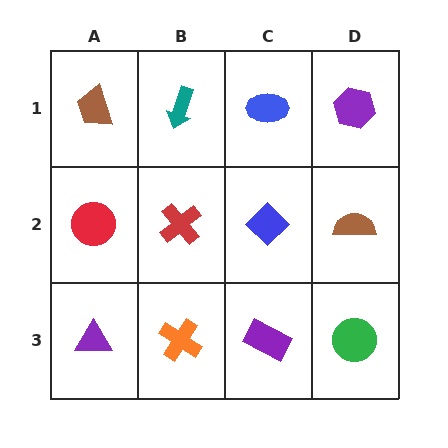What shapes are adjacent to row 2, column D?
A purple hexagon (row 1, column D), a green circle (row 3, column D), a blue diamond (row 2, column C).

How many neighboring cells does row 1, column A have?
2.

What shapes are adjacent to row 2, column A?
A brown trapezoid (row 1, column A), a purple triangle (row 3, column A), a red cross (row 2, column B).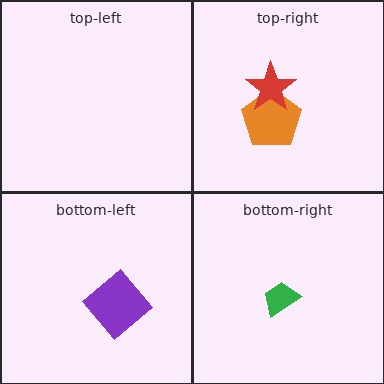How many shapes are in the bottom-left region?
1.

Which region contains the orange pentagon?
The top-right region.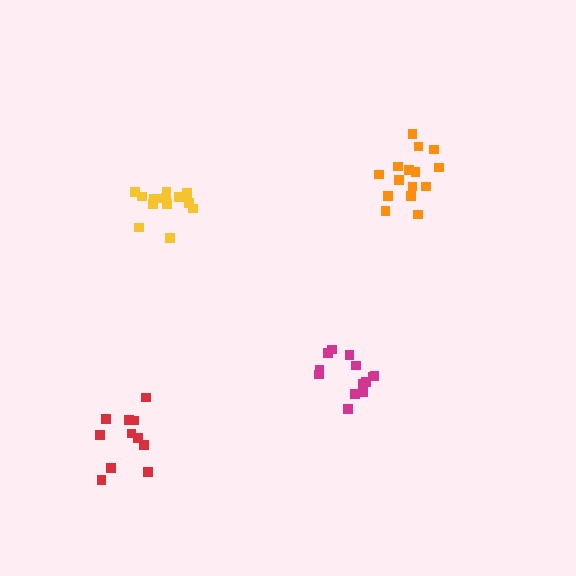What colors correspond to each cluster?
The clusters are colored: red, orange, yellow, magenta.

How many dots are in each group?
Group 1: 11 dots, Group 2: 15 dots, Group 3: 14 dots, Group 4: 14 dots (54 total).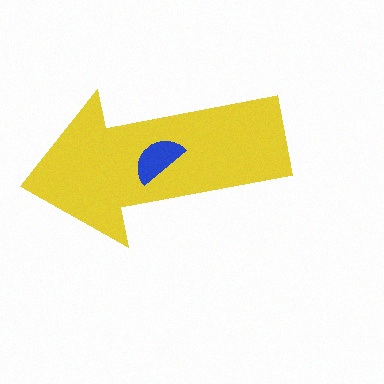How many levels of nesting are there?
2.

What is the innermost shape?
The blue semicircle.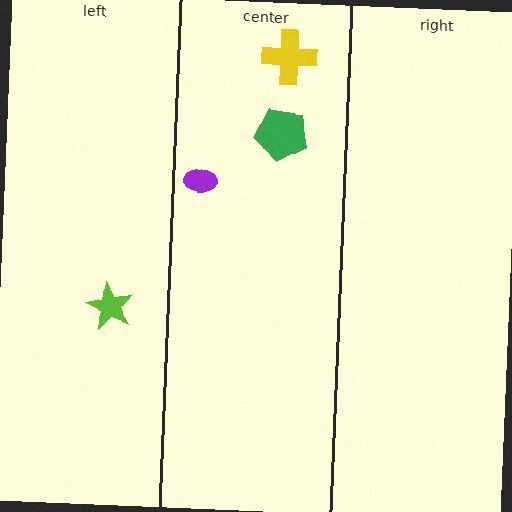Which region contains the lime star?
The left region.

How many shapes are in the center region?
3.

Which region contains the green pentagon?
The center region.